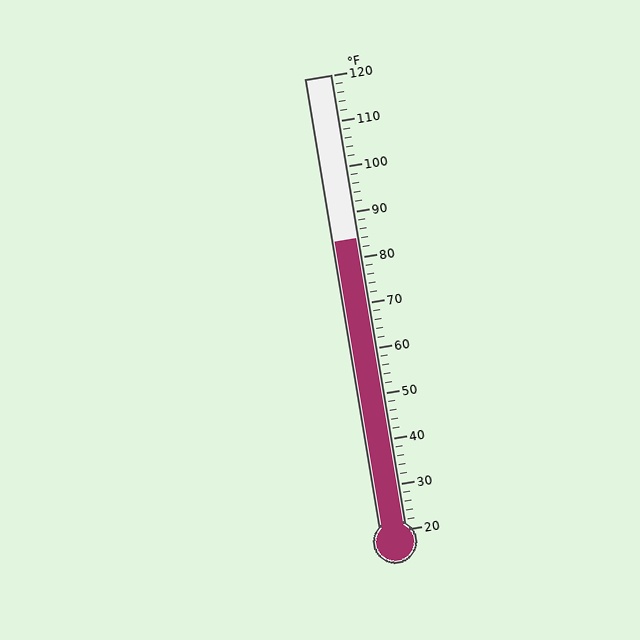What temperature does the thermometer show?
The thermometer shows approximately 84°F.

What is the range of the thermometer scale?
The thermometer scale ranges from 20°F to 120°F.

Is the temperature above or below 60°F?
The temperature is above 60°F.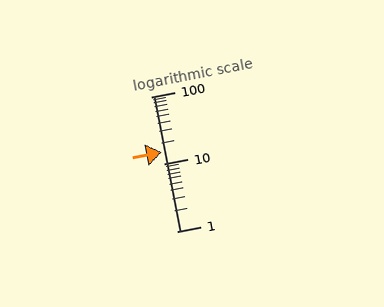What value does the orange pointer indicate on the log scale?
The pointer indicates approximately 15.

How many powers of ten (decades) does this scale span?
The scale spans 2 decades, from 1 to 100.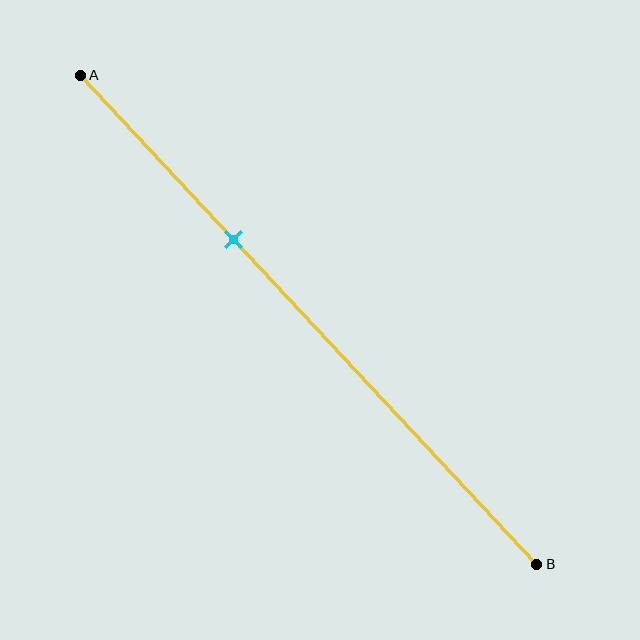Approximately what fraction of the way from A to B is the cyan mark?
The cyan mark is approximately 35% of the way from A to B.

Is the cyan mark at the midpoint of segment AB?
No, the mark is at about 35% from A, not at the 50% midpoint.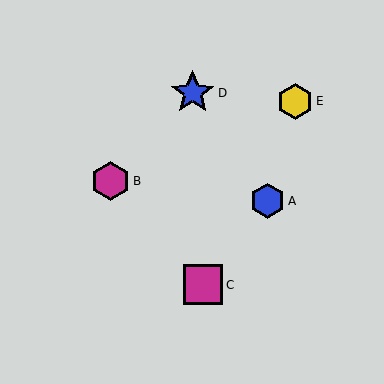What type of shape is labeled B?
Shape B is a magenta hexagon.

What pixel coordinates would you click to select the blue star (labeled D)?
Click at (193, 93) to select the blue star D.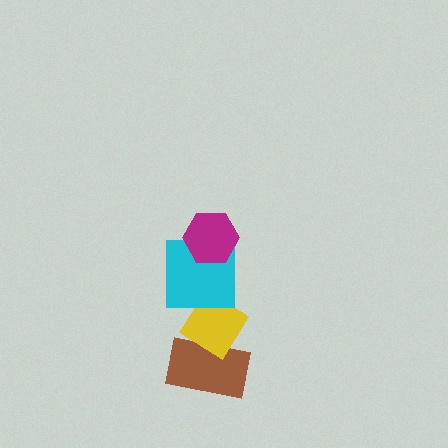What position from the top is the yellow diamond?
The yellow diamond is 3rd from the top.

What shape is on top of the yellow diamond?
The cyan square is on top of the yellow diamond.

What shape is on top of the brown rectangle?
The yellow diamond is on top of the brown rectangle.